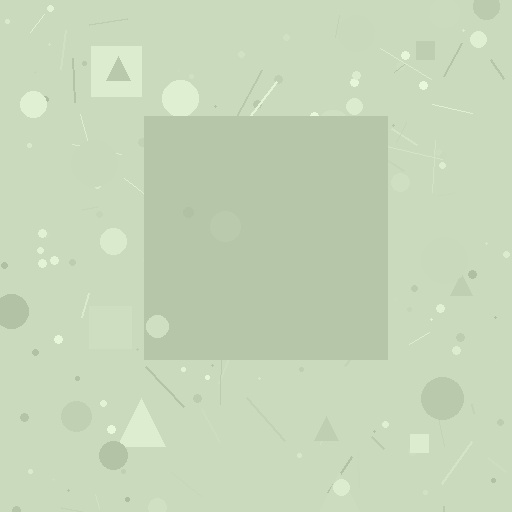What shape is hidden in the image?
A square is hidden in the image.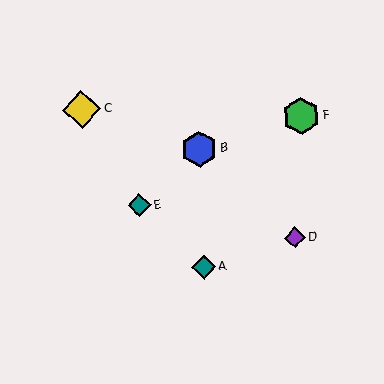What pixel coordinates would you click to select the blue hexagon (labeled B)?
Click at (199, 149) to select the blue hexagon B.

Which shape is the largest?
The yellow diamond (labeled C) is the largest.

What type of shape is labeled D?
Shape D is a purple diamond.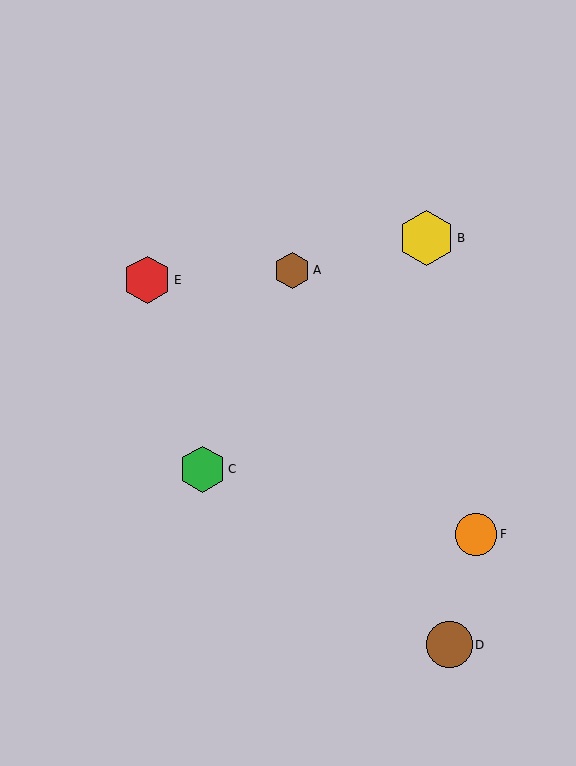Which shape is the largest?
The yellow hexagon (labeled B) is the largest.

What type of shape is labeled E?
Shape E is a red hexagon.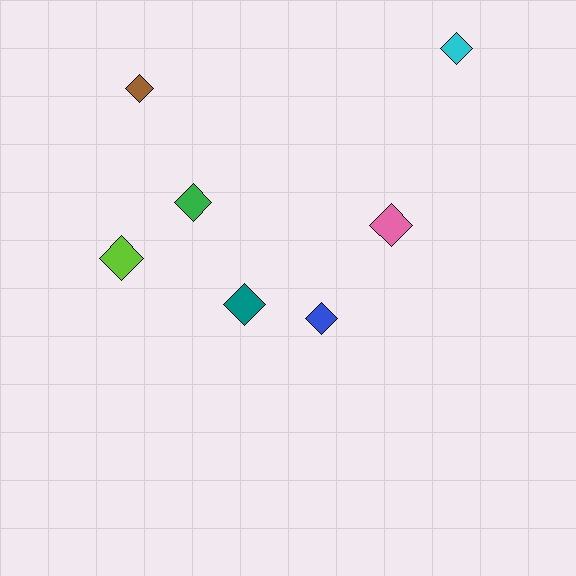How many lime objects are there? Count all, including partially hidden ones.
There is 1 lime object.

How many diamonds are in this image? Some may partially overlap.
There are 7 diamonds.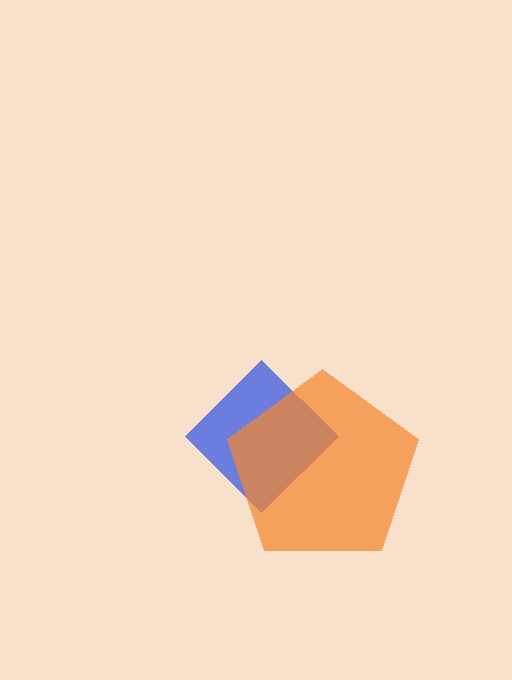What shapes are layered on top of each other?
The layered shapes are: a blue diamond, an orange pentagon.